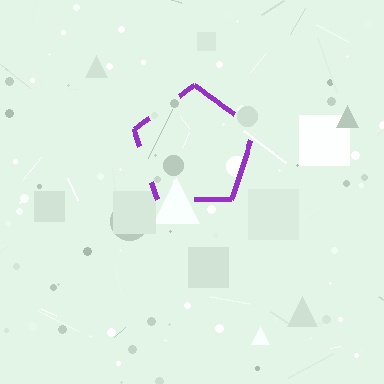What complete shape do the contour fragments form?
The contour fragments form a pentagon.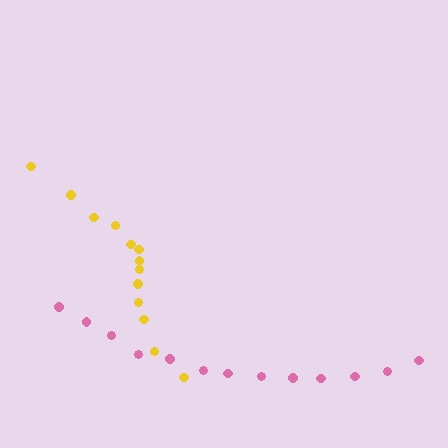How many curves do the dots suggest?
There are 2 distinct paths.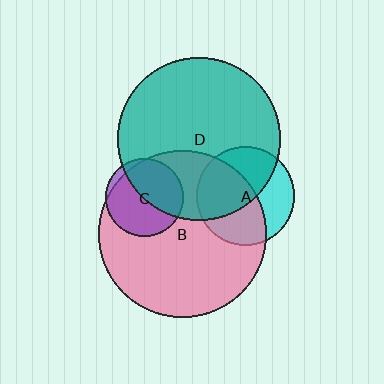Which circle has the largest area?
Circle B (pink).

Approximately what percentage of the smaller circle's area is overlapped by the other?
Approximately 95%.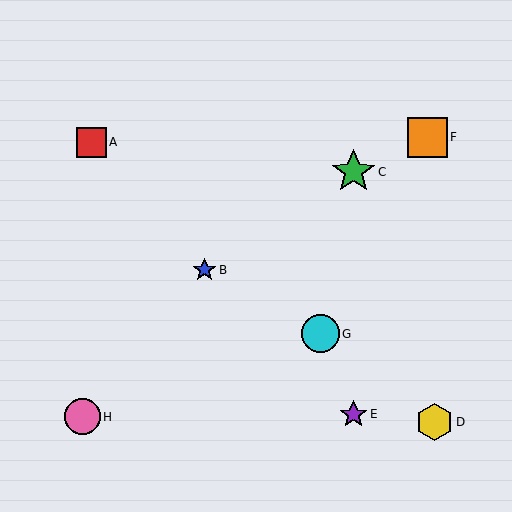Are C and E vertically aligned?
Yes, both are at x≈354.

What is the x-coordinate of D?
Object D is at x≈434.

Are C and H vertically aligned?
No, C is at x≈354 and H is at x≈82.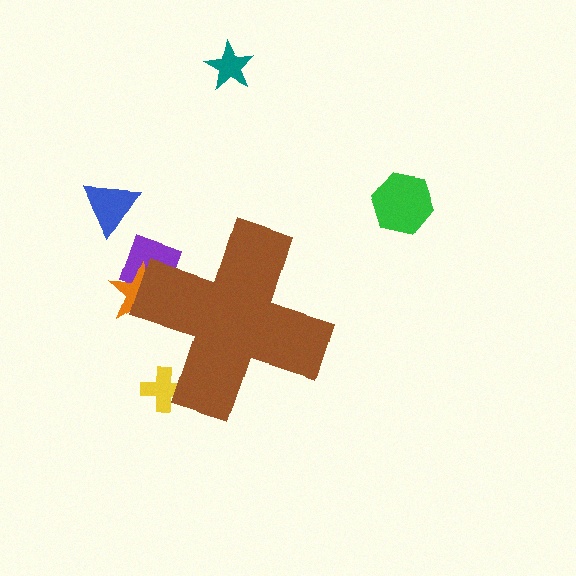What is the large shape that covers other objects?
A brown cross.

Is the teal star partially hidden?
No, the teal star is fully visible.